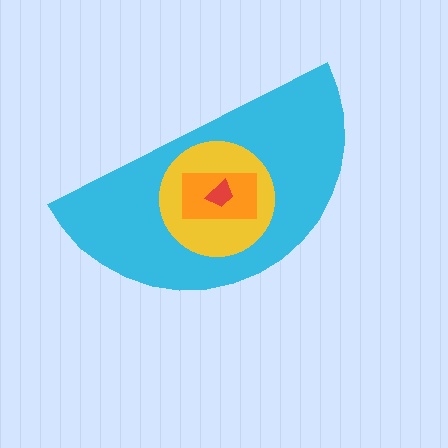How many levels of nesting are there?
4.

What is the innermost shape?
The red trapezoid.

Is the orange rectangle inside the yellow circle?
Yes.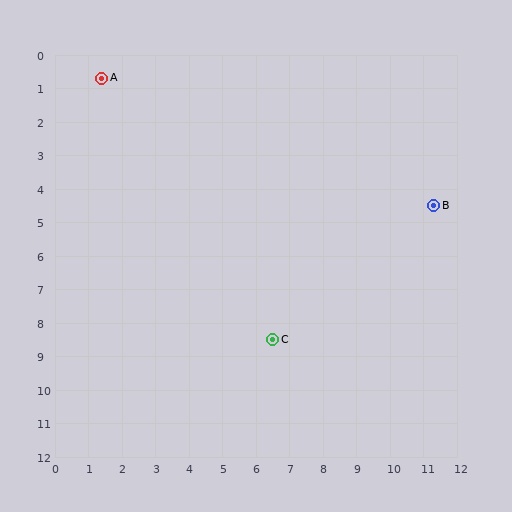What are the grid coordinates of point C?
Point C is at approximately (6.5, 8.5).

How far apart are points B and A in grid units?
Points B and A are about 10.6 grid units apart.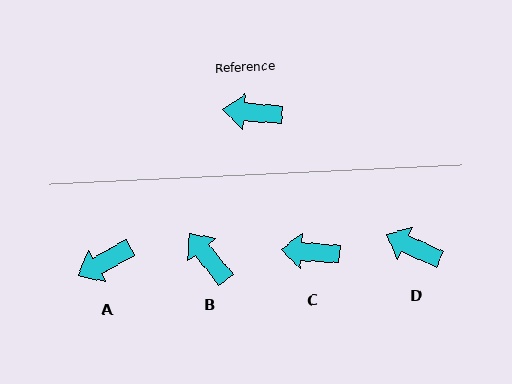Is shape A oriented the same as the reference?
No, it is off by about 33 degrees.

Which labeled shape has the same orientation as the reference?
C.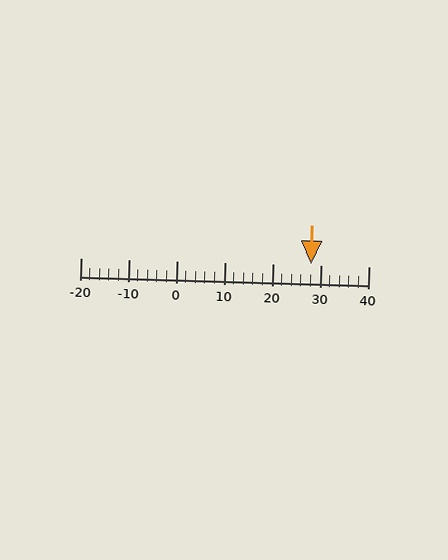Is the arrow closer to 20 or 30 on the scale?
The arrow is closer to 30.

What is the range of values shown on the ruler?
The ruler shows values from -20 to 40.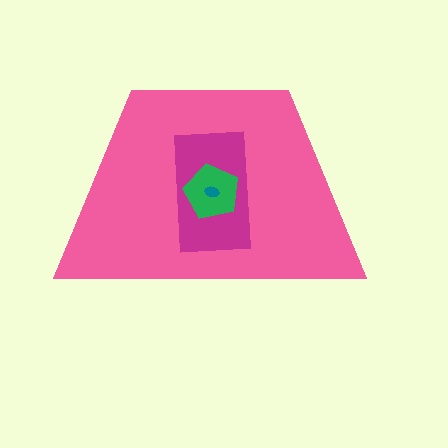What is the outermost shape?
The pink trapezoid.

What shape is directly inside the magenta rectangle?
The green pentagon.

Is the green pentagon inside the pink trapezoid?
Yes.